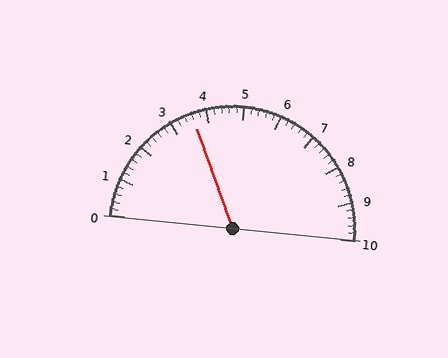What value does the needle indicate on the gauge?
The needle indicates approximately 3.6.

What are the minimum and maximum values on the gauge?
The gauge ranges from 0 to 10.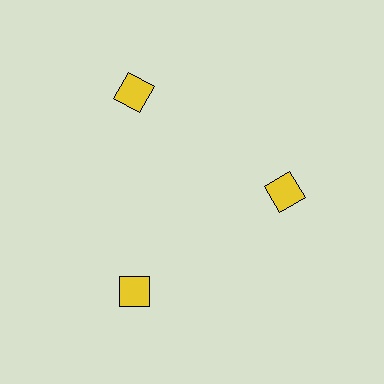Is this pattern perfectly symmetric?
No. The 3 yellow squares are arranged in a ring, but one element near the 3 o'clock position is pulled inward toward the center, breaking the 3-fold rotational symmetry.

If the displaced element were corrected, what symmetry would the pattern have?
It would have 3-fold rotational symmetry — the pattern would map onto itself every 120 degrees.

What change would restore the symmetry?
The symmetry would be restored by moving it outward, back onto the ring so that all 3 squares sit at equal angles and equal distance from the center.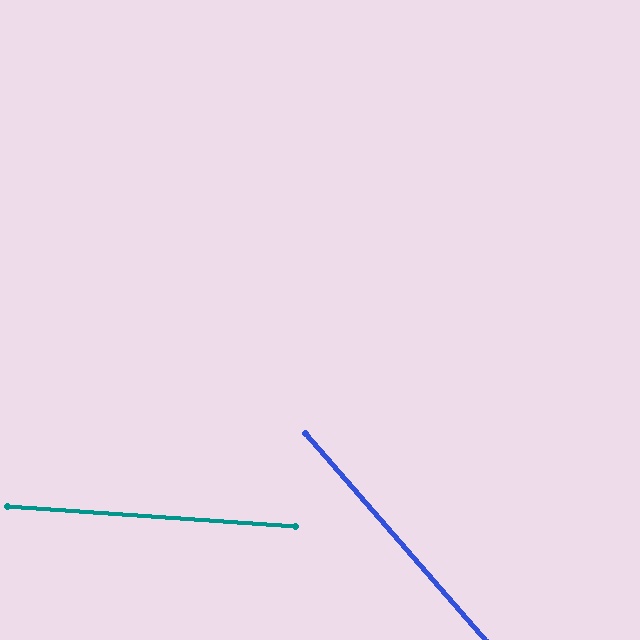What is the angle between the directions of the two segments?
Approximately 45 degrees.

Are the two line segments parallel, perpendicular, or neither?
Neither parallel nor perpendicular — they differ by about 45°.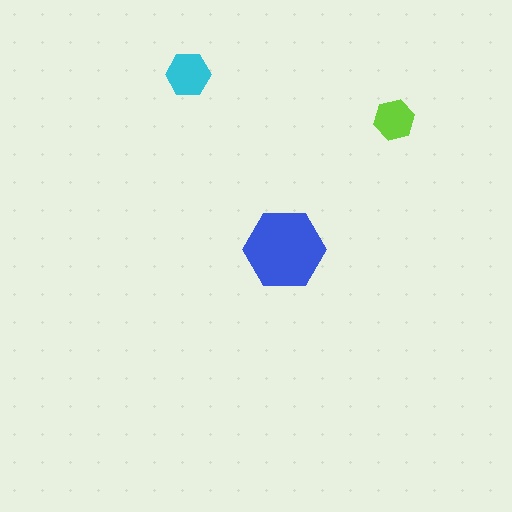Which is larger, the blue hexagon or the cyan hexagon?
The blue one.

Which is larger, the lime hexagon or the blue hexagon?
The blue one.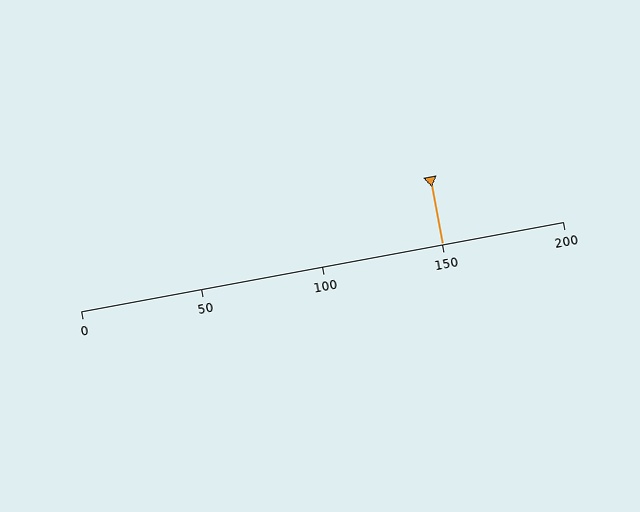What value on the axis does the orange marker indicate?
The marker indicates approximately 150.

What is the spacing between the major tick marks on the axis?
The major ticks are spaced 50 apart.